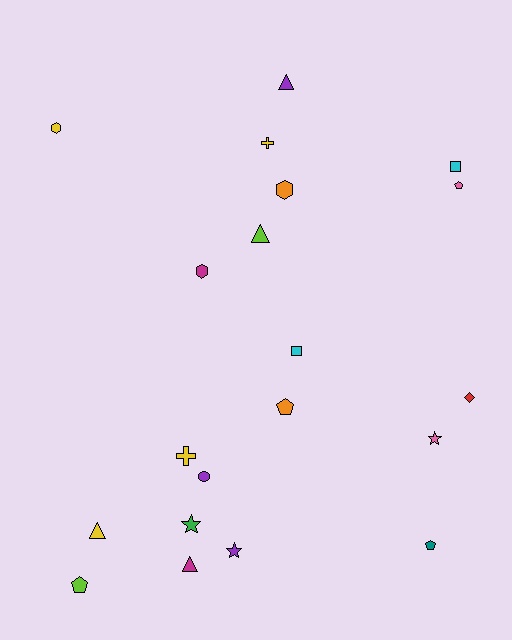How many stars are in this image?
There are 3 stars.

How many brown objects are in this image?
There are no brown objects.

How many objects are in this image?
There are 20 objects.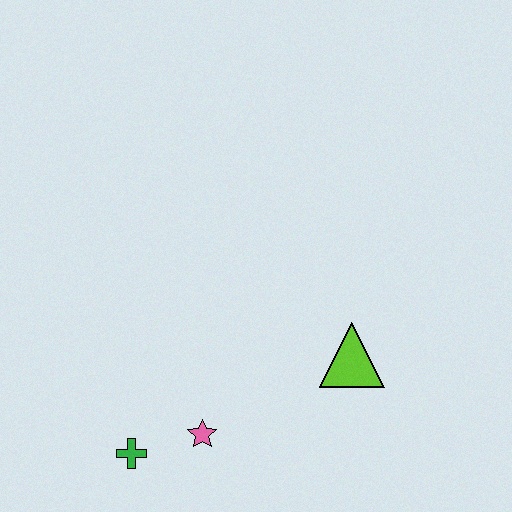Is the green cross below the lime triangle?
Yes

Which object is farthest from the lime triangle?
The green cross is farthest from the lime triangle.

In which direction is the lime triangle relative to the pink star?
The lime triangle is to the right of the pink star.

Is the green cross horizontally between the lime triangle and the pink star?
No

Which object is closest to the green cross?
The pink star is closest to the green cross.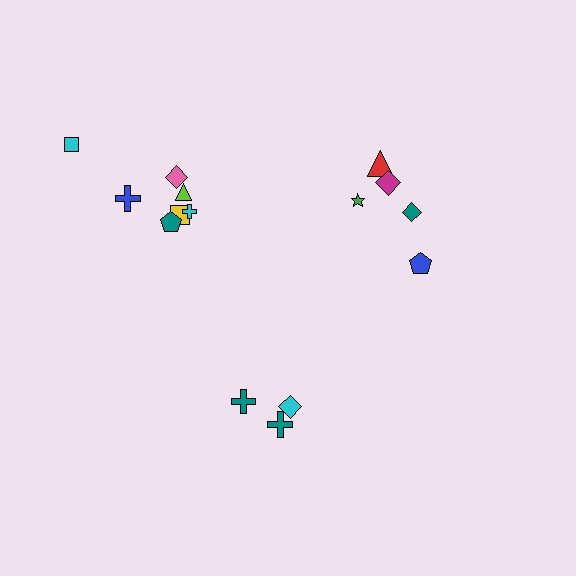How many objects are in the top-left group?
There are 7 objects.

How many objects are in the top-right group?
There are 5 objects.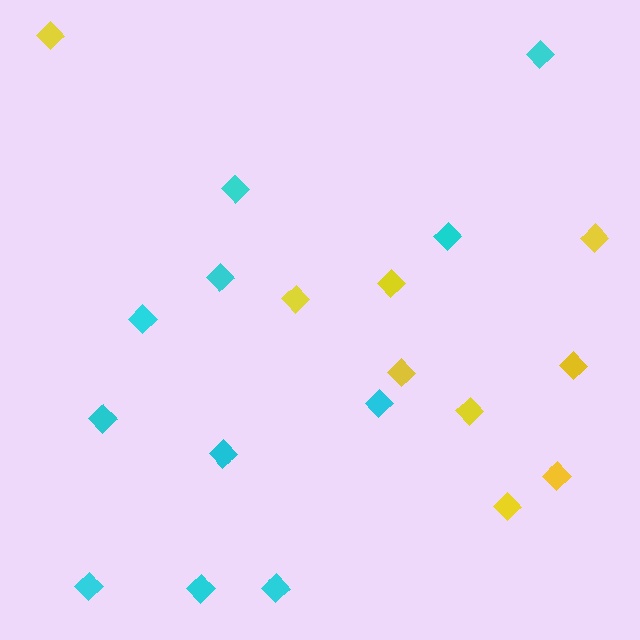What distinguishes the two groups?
There are 2 groups: one group of cyan diamonds (11) and one group of yellow diamonds (9).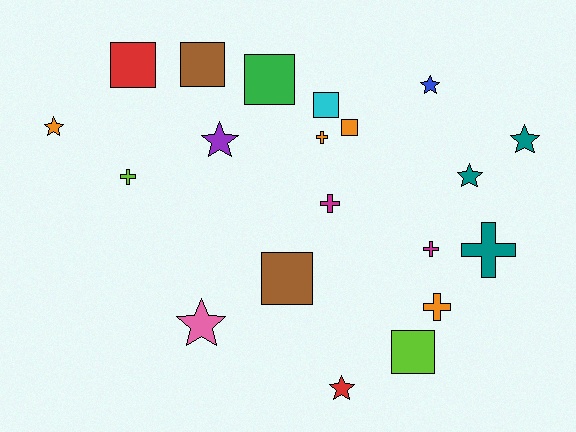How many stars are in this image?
There are 7 stars.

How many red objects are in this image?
There are 2 red objects.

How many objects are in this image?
There are 20 objects.